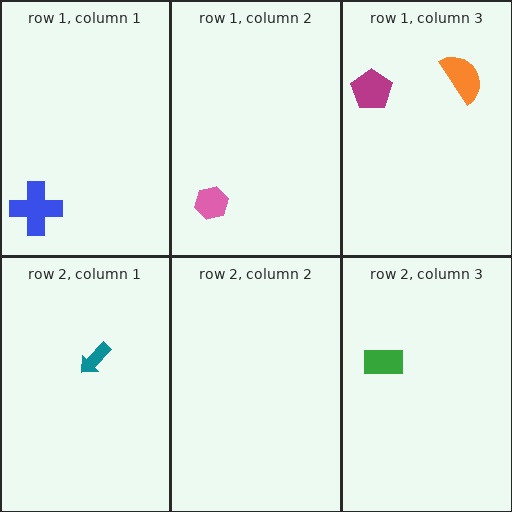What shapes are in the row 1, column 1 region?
The blue cross.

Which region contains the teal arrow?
The row 2, column 1 region.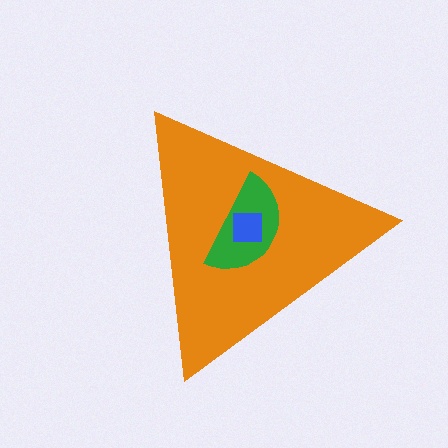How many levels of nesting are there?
3.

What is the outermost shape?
The orange triangle.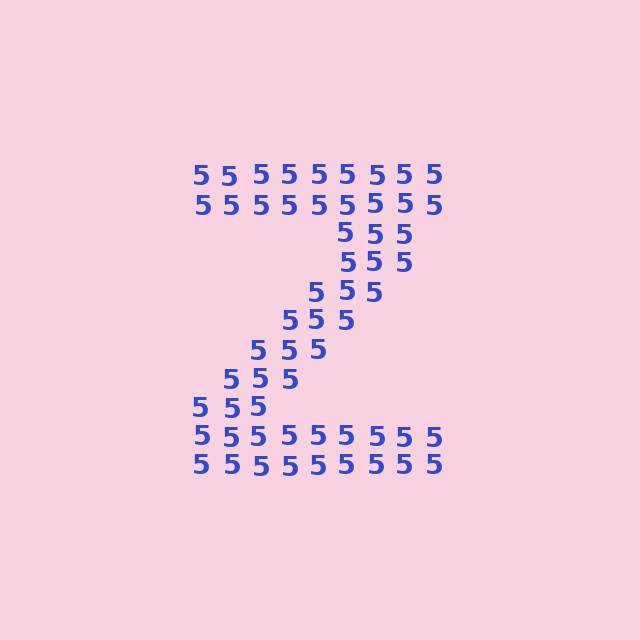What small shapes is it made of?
It is made of small digit 5's.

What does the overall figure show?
The overall figure shows the letter Z.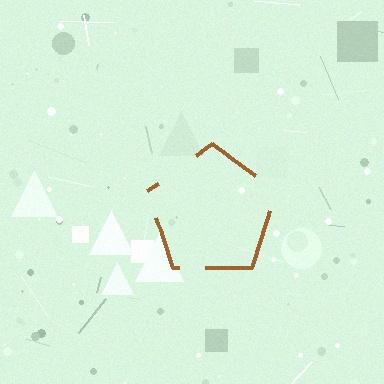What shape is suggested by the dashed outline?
The dashed outline suggests a pentagon.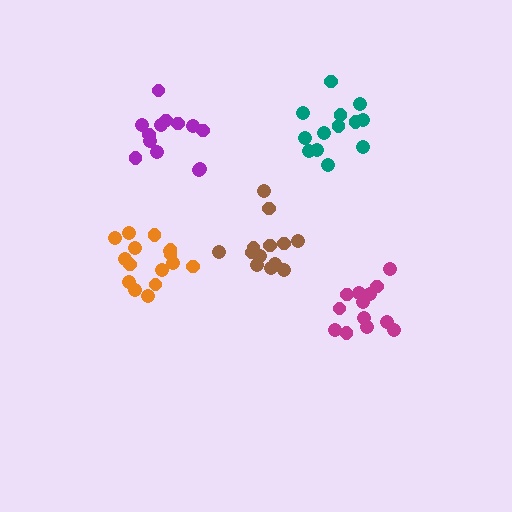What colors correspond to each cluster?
The clusters are colored: magenta, teal, purple, orange, brown.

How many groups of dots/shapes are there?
There are 5 groups.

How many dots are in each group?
Group 1: 13 dots, Group 2: 13 dots, Group 3: 13 dots, Group 4: 16 dots, Group 5: 13 dots (68 total).